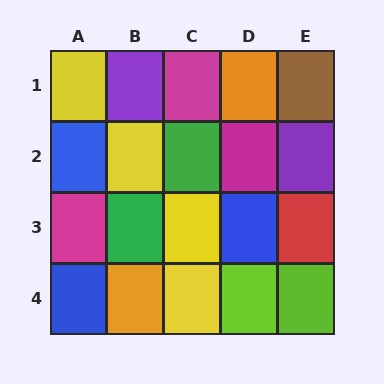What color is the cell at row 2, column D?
Magenta.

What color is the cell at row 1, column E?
Brown.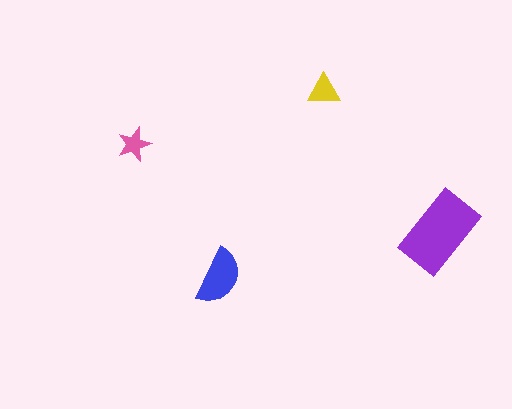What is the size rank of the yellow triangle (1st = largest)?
3rd.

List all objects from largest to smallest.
The purple rectangle, the blue semicircle, the yellow triangle, the pink star.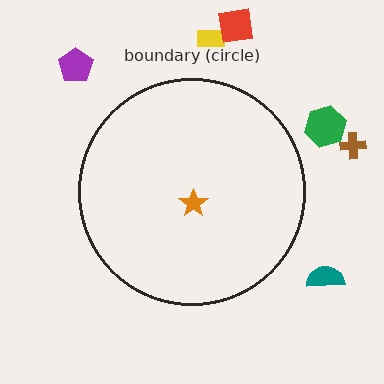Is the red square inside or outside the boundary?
Outside.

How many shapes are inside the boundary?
1 inside, 6 outside.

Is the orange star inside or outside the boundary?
Inside.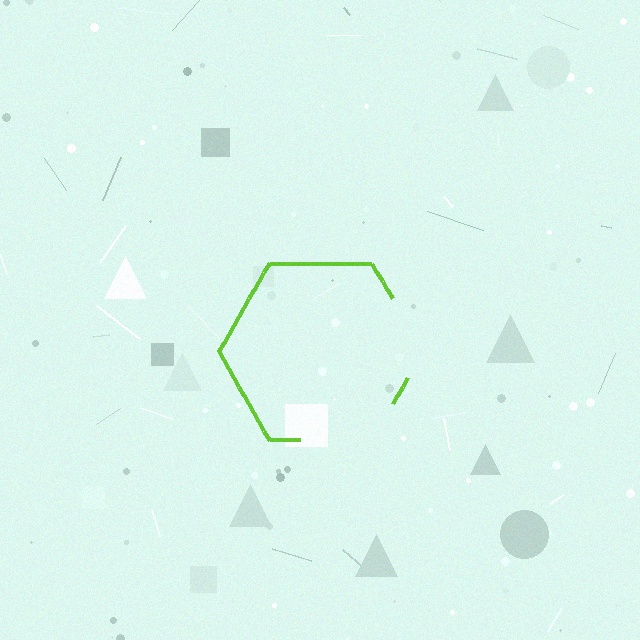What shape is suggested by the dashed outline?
The dashed outline suggests a hexagon.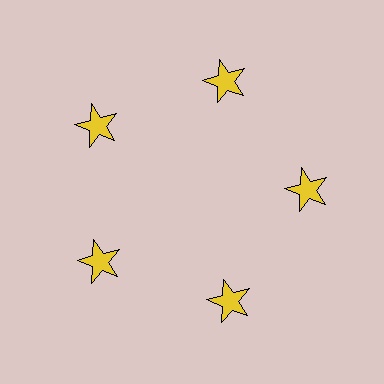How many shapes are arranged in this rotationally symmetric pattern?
There are 5 shapes, arranged in 5 groups of 1.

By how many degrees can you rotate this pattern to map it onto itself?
The pattern maps onto itself every 72 degrees of rotation.